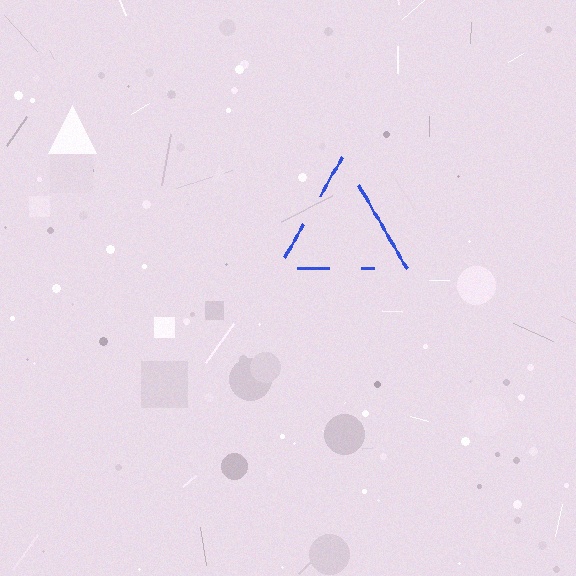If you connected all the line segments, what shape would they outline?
They would outline a triangle.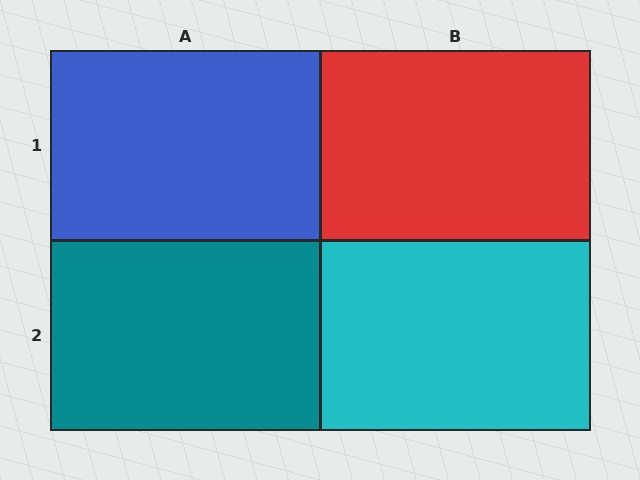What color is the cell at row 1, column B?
Red.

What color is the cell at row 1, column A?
Blue.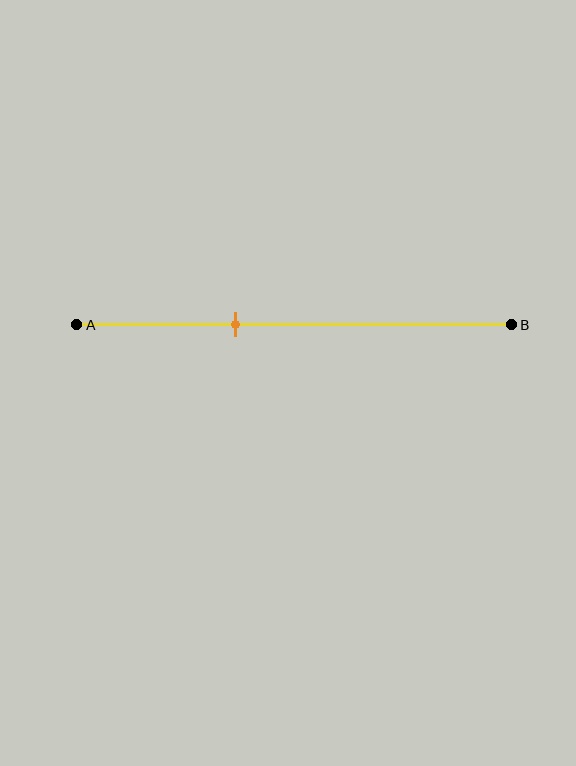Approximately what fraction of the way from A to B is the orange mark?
The orange mark is approximately 35% of the way from A to B.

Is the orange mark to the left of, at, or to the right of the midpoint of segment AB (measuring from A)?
The orange mark is to the left of the midpoint of segment AB.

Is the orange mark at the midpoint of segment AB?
No, the mark is at about 35% from A, not at the 50% midpoint.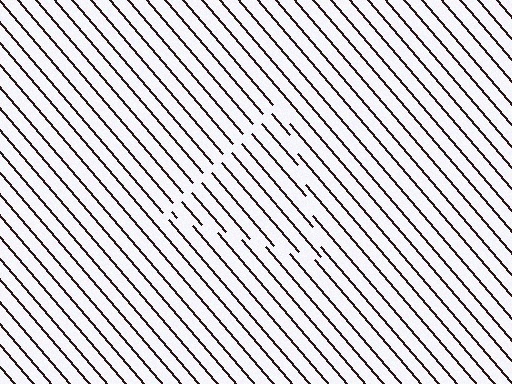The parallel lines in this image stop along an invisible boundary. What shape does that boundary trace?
An illusory triangle. The interior of the shape contains the same grating, shifted by half a period — the contour is defined by the phase discontinuity where line-ends from the inner and outer gratings abut.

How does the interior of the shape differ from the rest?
The interior of the shape contains the same grating, shifted by half a period — the contour is defined by the phase discontinuity where line-ends from the inner and outer gratings abut.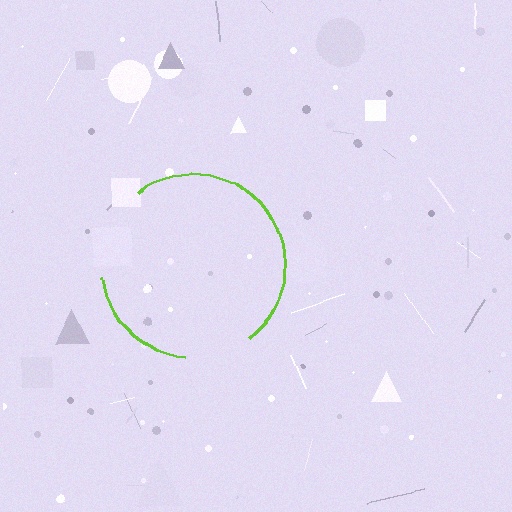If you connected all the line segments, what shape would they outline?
They would outline a circle.